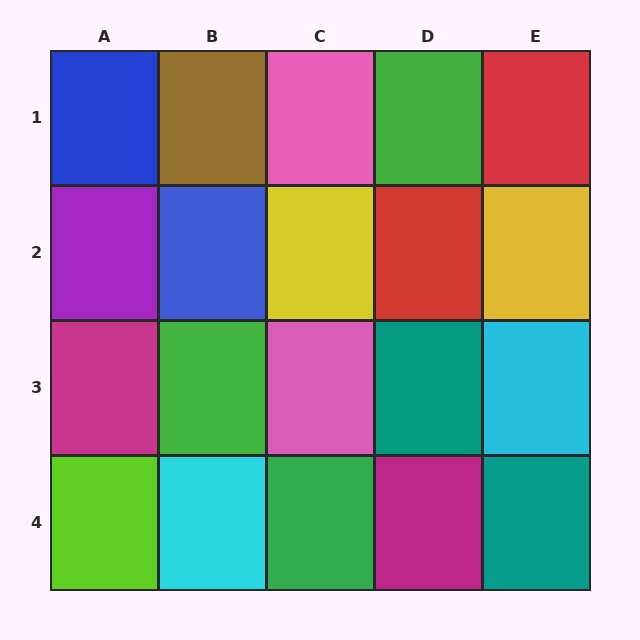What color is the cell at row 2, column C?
Yellow.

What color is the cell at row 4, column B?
Cyan.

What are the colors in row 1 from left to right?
Blue, brown, pink, green, red.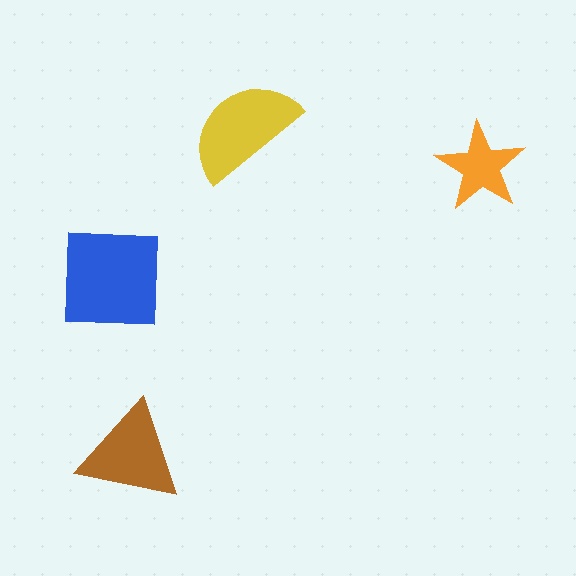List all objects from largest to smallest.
The blue square, the yellow semicircle, the brown triangle, the orange star.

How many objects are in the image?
There are 4 objects in the image.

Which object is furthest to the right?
The orange star is rightmost.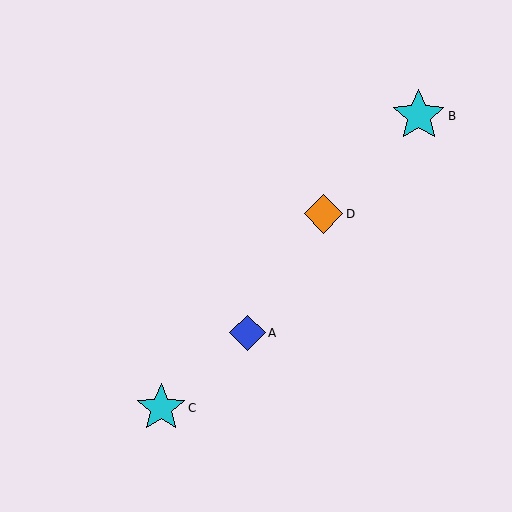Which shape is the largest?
The cyan star (labeled B) is the largest.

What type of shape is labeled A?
Shape A is a blue diamond.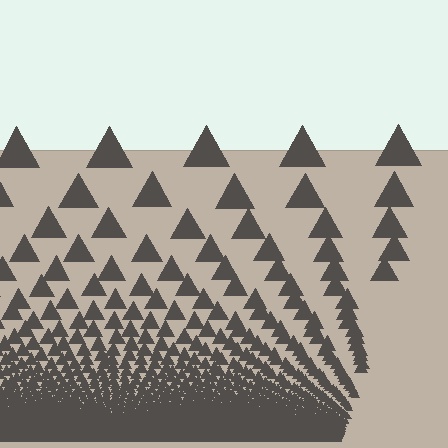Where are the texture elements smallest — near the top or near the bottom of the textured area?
Near the bottom.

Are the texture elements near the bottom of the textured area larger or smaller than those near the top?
Smaller. The gradient is inverted — elements near the bottom are smaller and denser.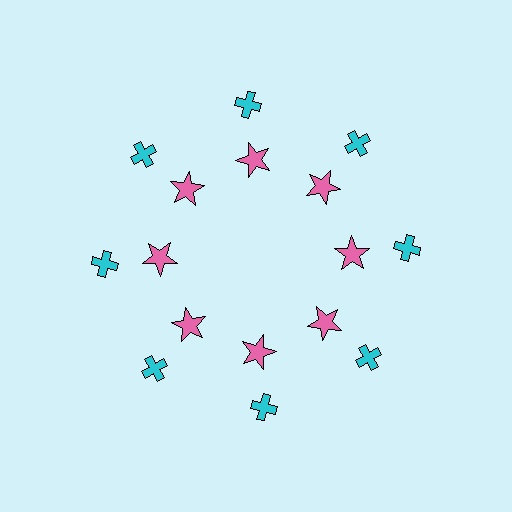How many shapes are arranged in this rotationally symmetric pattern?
There are 16 shapes, arranged in 8 groups of 2.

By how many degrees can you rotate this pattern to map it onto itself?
The pattern maps onto itself every 45 degrees of rotation.